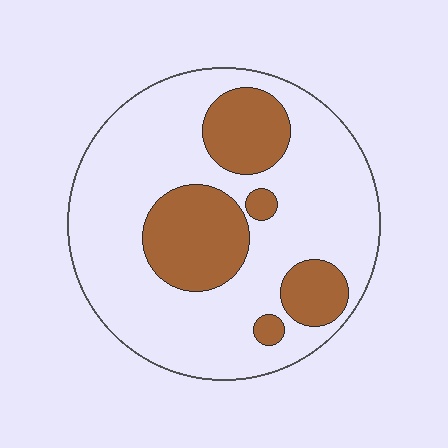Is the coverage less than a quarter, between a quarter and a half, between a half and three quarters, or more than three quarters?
Between a quarter and a half.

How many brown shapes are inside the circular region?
5.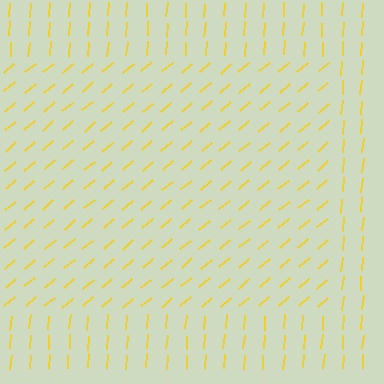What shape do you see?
I see a rectangle.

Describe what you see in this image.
The image is filled with small yellow line segments. A rectangle region in the image has lines oriented differently from the surrounding lines, creating a visible texture boundary.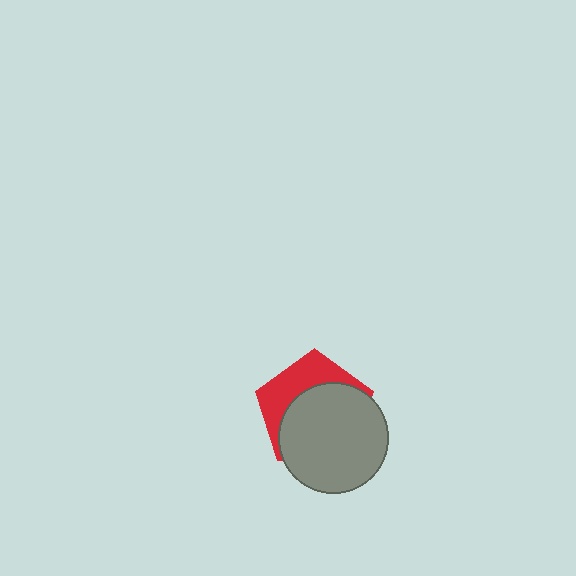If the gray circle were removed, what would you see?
You would see the complete red pentagon.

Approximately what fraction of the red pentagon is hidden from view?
Roughly 63% of the red pentagon is hidden behind the gray circle.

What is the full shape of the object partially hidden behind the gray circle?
The partially hidden object is a red pentagon.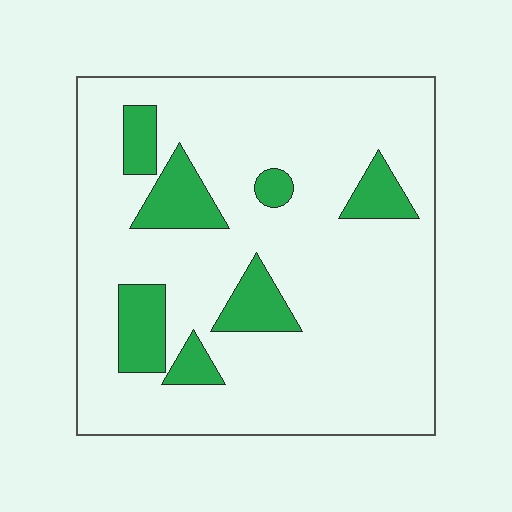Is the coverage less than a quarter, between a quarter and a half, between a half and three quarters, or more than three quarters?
Less than a quarter.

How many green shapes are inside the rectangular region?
7.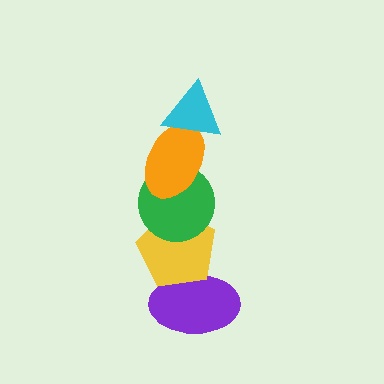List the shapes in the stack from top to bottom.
From top to bottom: the cyan triangle, the orange ellipse, the green circle, the yellow pentagon, the purple ellipse.